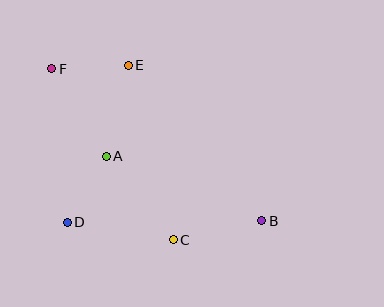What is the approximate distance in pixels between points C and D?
The distance between C and D is approximately 107 pixels.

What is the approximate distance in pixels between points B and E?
The distance between B and E is approximately 205 pixels.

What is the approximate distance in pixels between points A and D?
The distance between A and D is approximately 76 pixels.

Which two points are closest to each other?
Points E and F are closest to each other.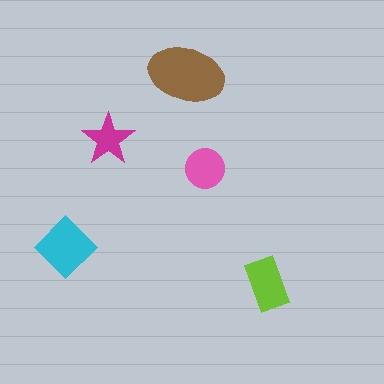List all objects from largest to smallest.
The brown ellipse, the cyan diamond, the lime rectangle, the pink circle, the magenta star.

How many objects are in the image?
There are 5 objects in the image.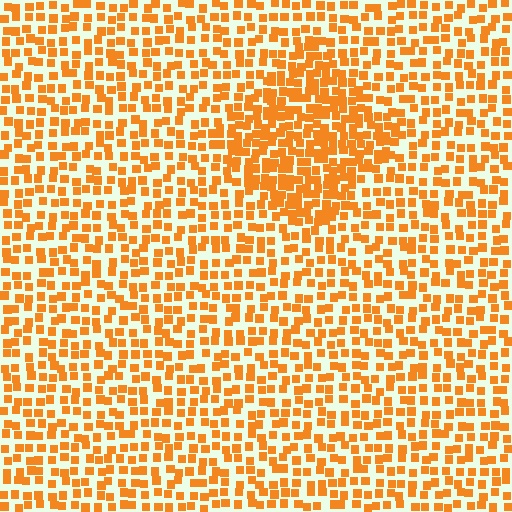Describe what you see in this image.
The image contains small orange elements arranged at two different densities. A diamond-shaped region is visible where the elements are more densely packed than the surrounding area.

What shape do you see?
I see a diamond.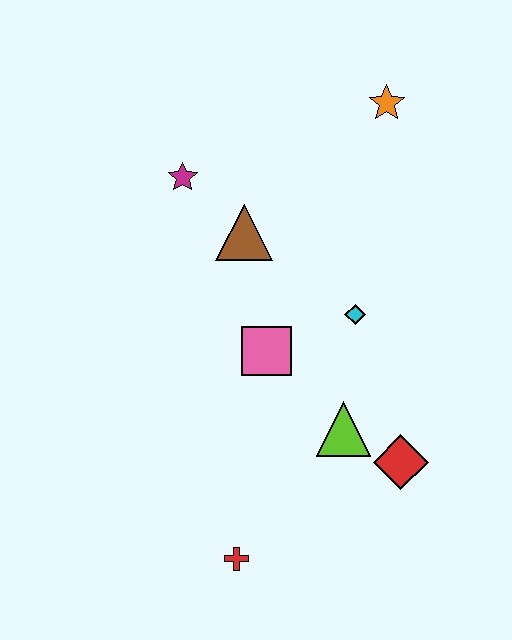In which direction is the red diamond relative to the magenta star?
The red diamond is below the magenta star.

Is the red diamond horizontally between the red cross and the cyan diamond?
No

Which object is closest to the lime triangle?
The red diamond is closest to the lime triangle.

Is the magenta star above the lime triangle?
Yes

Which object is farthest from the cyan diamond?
The red cross is farthest from the cyan diamond.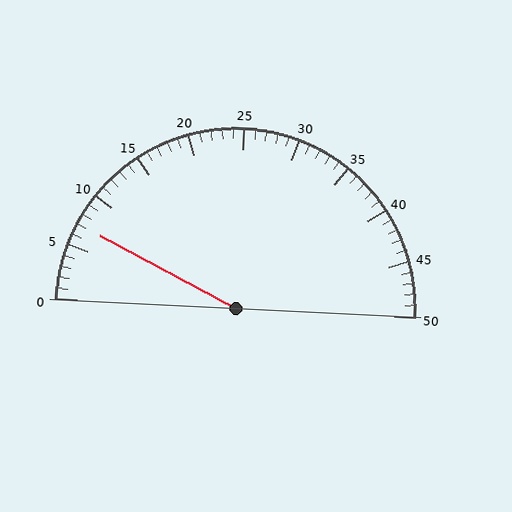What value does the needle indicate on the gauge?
The needle indicates approximately 7.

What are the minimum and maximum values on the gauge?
The gauge ranges from 0 to 50.